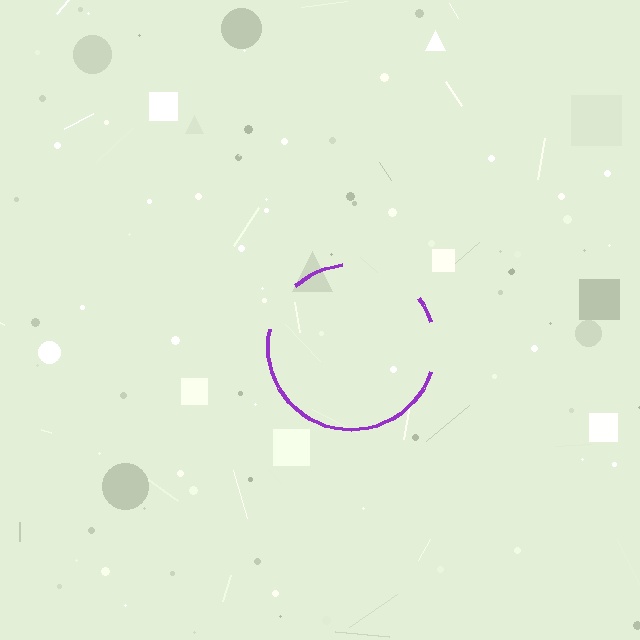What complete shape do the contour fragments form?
The contour fragments form a circle.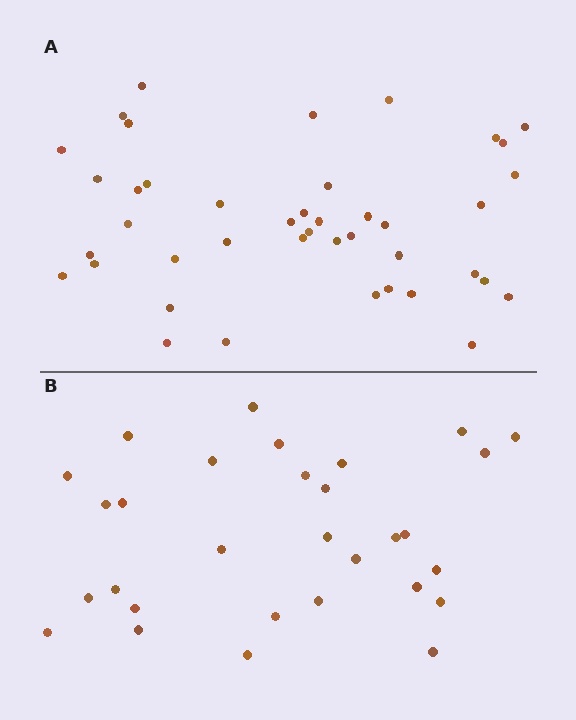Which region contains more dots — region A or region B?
Region A (the top region) has more dots.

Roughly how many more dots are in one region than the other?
Region A has roughly 12 or so more dots than region B.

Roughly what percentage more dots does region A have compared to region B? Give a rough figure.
About 40% more.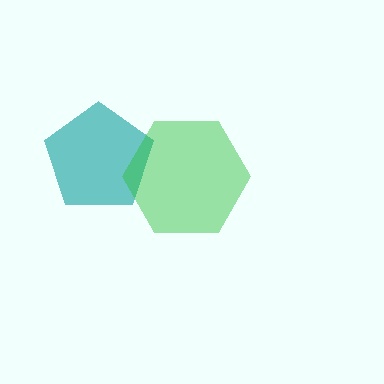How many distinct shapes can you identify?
There are 2 distinct shapes: a teal pentagon, a green hexagon.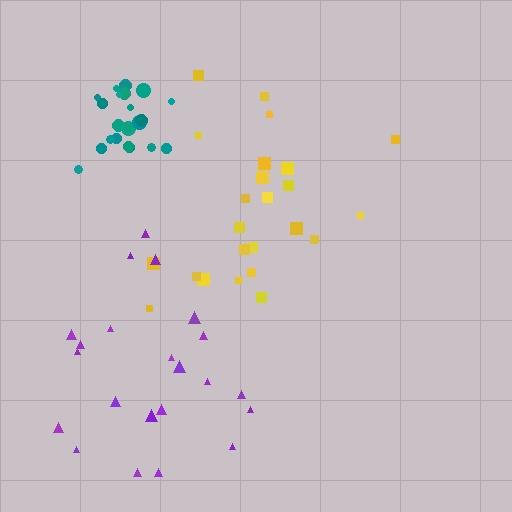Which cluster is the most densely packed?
Teal.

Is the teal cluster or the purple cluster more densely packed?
Teal.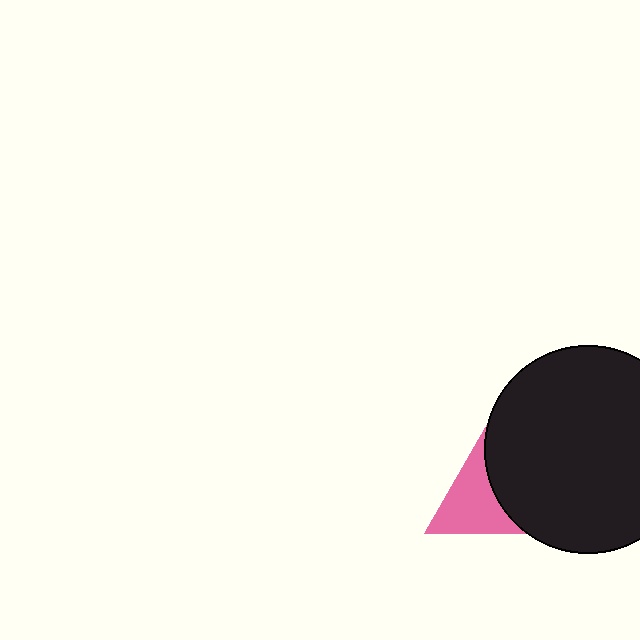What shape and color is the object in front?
The object in front is a black circle.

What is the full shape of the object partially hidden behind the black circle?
The partially hidden object is a pink triangle.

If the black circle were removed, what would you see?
You would see the complete pink triangle.